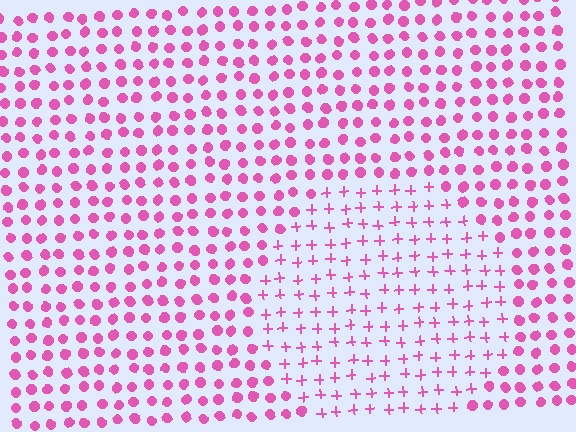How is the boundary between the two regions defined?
The boundary is defined by a change in element shape: plus signs inside vs. circles outside. All elements share the same color and spacing.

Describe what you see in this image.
The image is filled with small pink elements arranged in a uniform grid. A circle-shaped region contains plus signs, while the surrounding area contains circles. The boundary is defined purely by the change in element shape.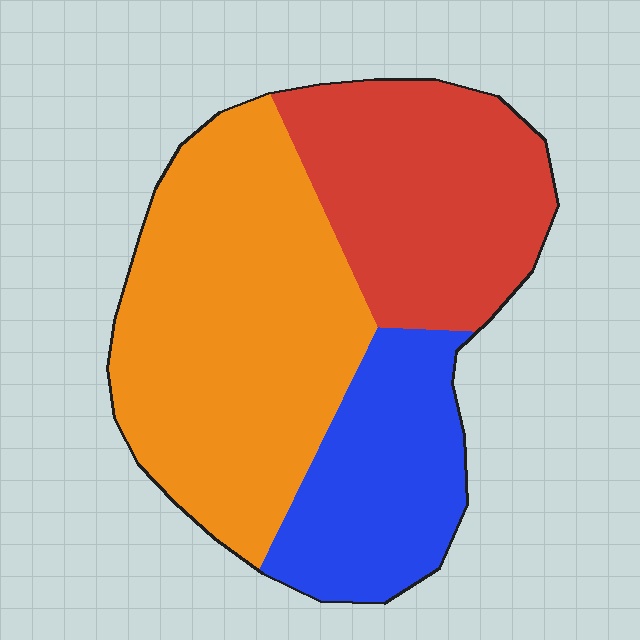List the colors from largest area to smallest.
From largest to smallest: orange, red, blue.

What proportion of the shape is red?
Red covers around 30% of the shape.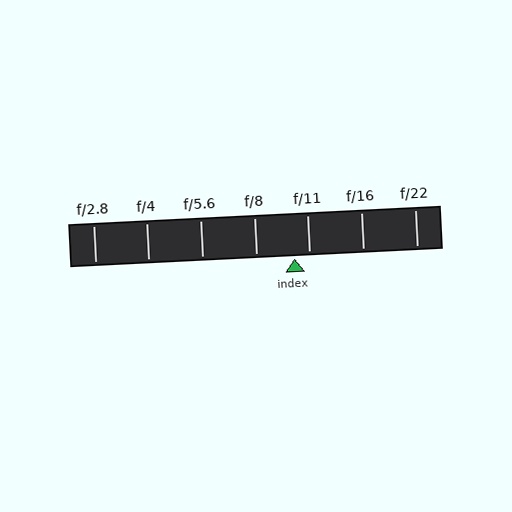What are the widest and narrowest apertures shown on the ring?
The widest aperture shown is f/2.8 and the narrowest is f/22.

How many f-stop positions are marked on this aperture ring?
There are 7 f-stop positions marked.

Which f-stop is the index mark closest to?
The index mark is closest to f/11.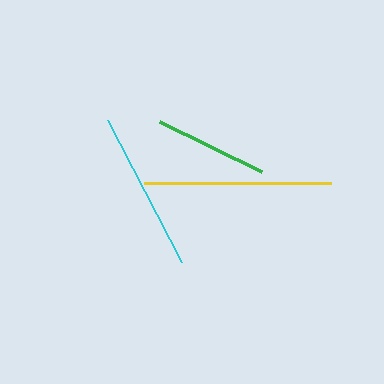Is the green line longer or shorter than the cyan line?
The cyan line is longer than the green line.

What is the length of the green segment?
The green segment is approximately 113 pixels long.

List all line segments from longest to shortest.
From longest to shortest: yellow, cyan, green.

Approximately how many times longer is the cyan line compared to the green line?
The cyan line is approximately 1.4 times the length of the green line.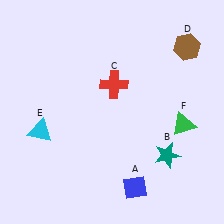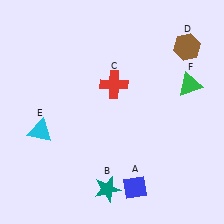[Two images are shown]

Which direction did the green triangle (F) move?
The green triangle (F) moved up.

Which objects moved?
The objects that moved are: the teal star (B), the green triangle (F).